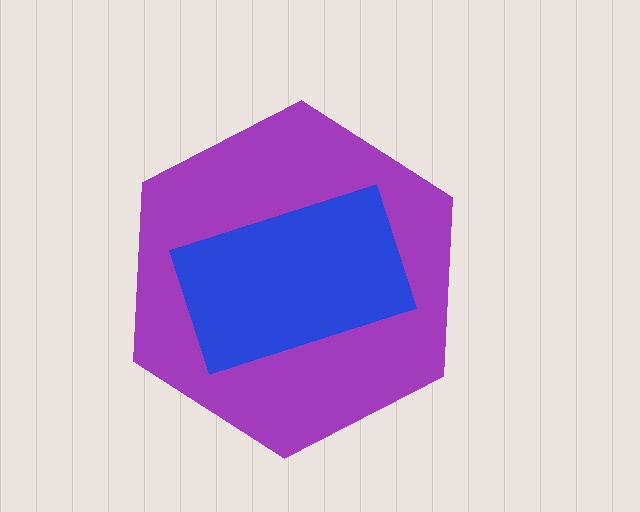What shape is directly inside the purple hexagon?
The blue rectangle.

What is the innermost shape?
The blue rectangle.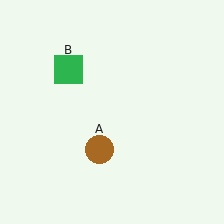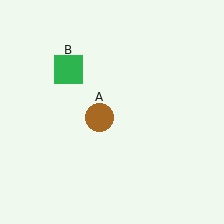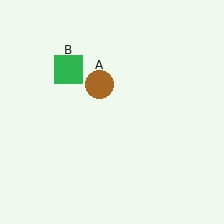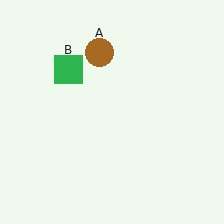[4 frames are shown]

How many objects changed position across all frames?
1 object changed position: brown circle (object A).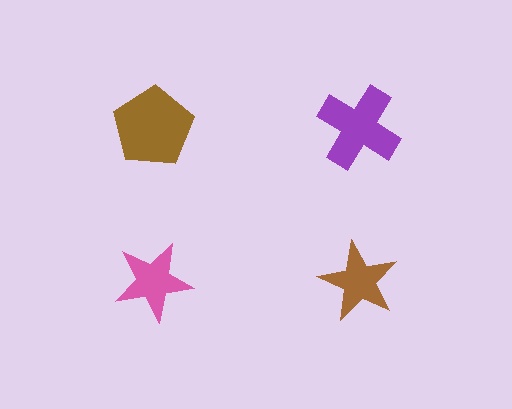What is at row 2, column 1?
A pink star.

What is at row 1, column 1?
A brown pentagon.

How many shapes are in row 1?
2 shapes.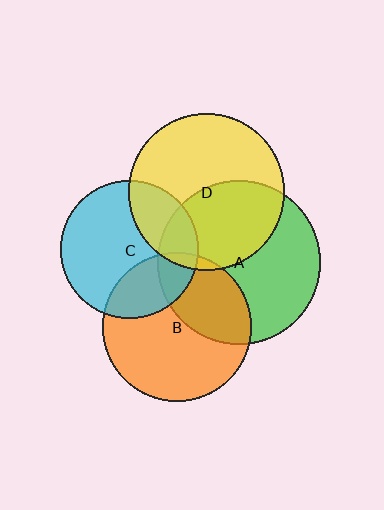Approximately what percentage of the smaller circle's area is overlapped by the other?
Approximately 25%.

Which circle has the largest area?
Circle A (green).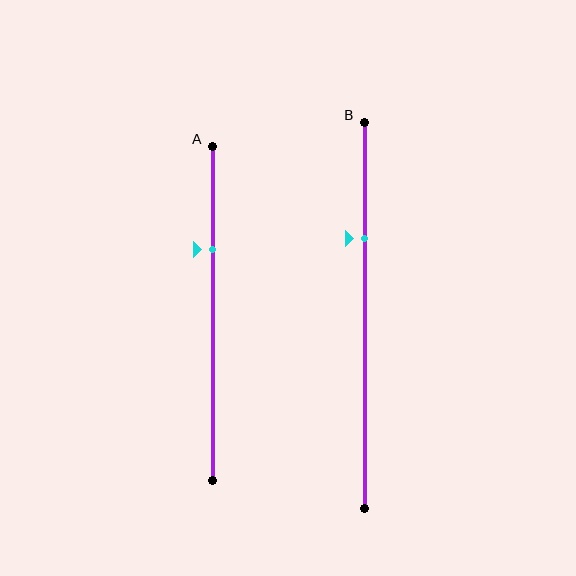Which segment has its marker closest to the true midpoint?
Segment A has its marker closest to the true midpoint.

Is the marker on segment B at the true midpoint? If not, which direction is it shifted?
No, the marker on segment B is shifted upward by about 20% of the segment length.